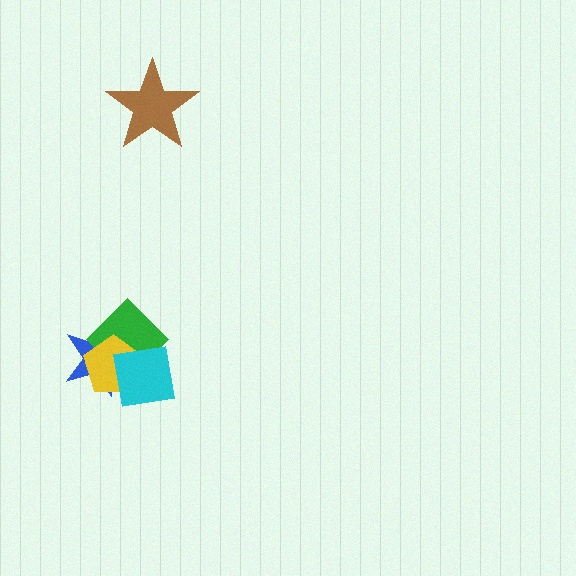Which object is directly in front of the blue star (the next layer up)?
The green diamond is directly in front of the blue star.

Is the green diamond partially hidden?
Yes, it is partially covered by another shape.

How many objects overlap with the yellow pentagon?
3 objects overlap with the yellow pentagon.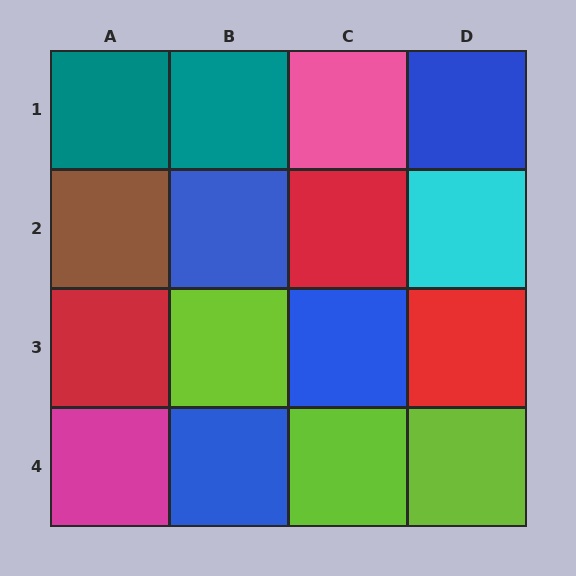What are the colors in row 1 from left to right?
Teal, teal, pink, blue.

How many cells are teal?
2 cells are teal.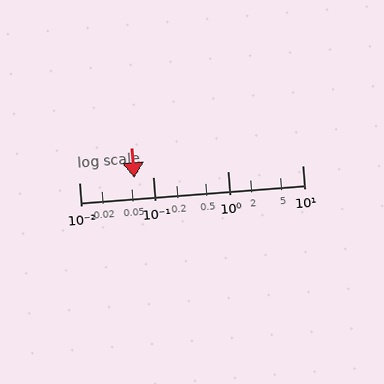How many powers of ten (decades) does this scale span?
The scale spans 3 decades, from 0.01 to 10.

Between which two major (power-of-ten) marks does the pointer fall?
The pointer is between 0.01 and 0.1.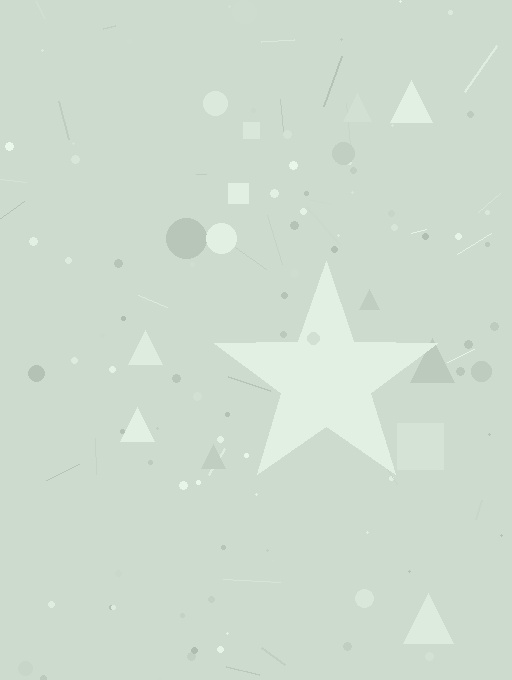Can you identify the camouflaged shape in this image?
The camouflaged shape is a star.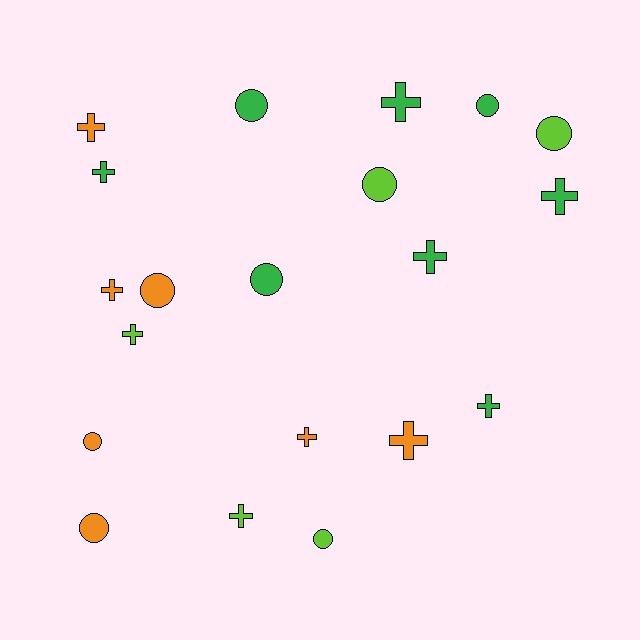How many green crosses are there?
There are 5 green crosses.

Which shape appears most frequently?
Cross, with 11 objects.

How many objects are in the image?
There are 20 objects.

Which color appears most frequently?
Green, with 8 objects.